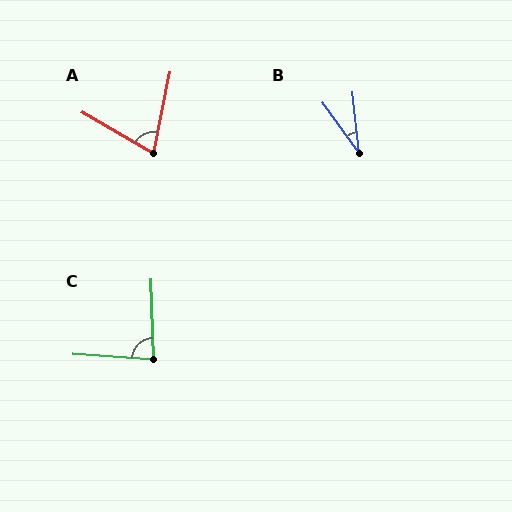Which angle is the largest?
C, at approximately 85 degrees.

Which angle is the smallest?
B, at approximately 30 degrees.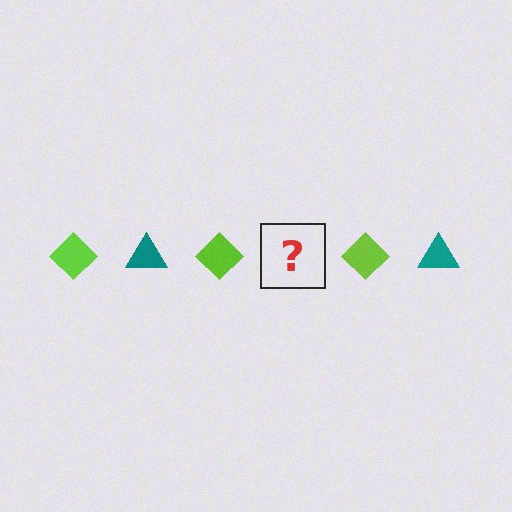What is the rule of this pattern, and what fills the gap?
The rule is that the pattern alternates between lime diamond and teal triangle. The gap should be filled with a teal triangle.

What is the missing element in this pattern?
The missing element is a teal triangle.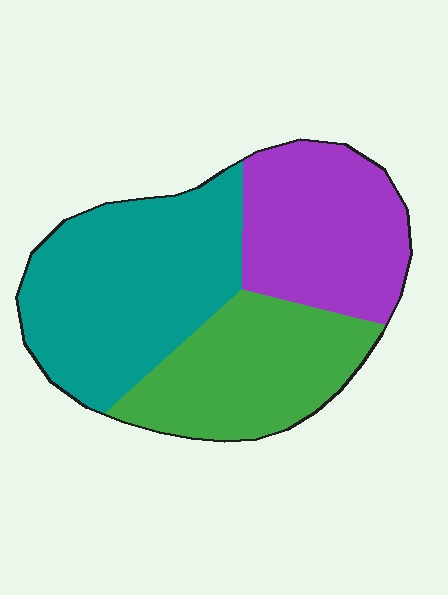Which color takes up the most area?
Teal, at roughly 40%.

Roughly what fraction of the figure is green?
Green takes up between a quarter and a half of the figure.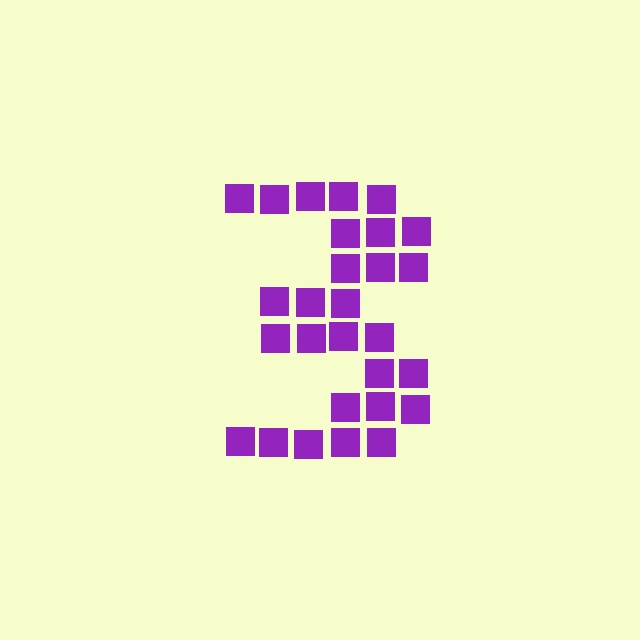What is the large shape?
The large shape is the digit 3.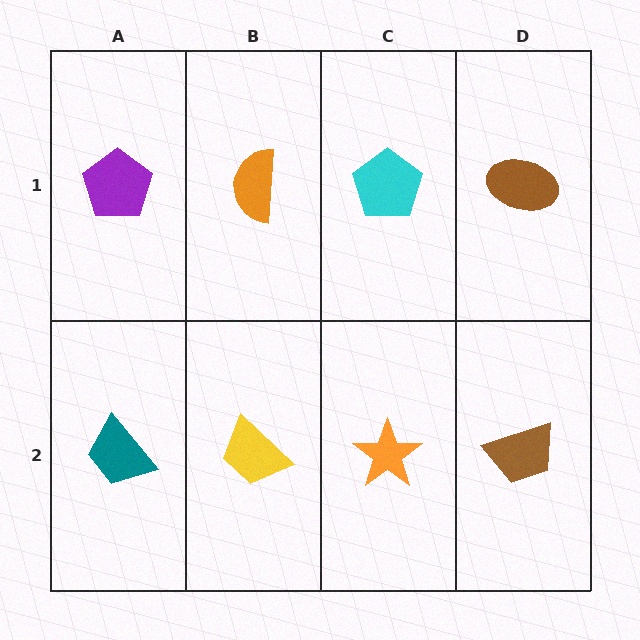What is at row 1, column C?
A cyan pentagon.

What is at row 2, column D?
A brown trapezoid.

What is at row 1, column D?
A brown ellipse.